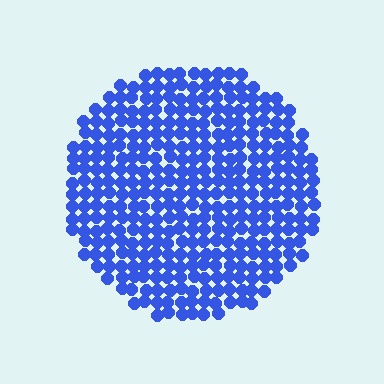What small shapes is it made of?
It is made of small circles.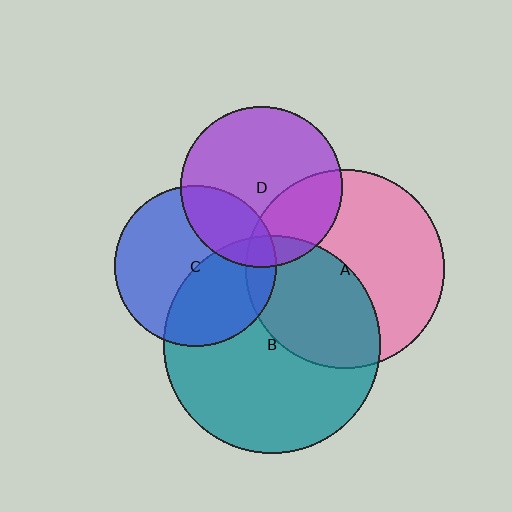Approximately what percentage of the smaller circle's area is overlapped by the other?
Approximately 10%.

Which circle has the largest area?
Circle B (teal).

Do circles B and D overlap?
Yes.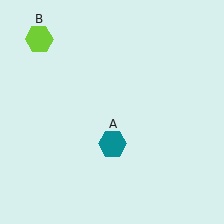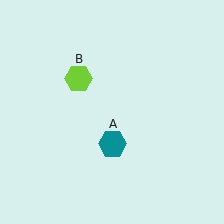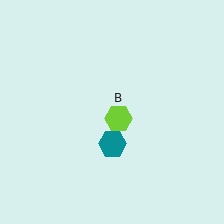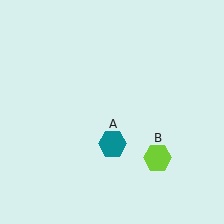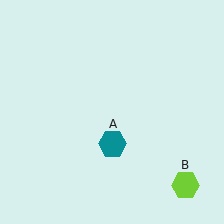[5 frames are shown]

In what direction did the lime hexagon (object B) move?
The lime hexagon (object B) moved down and to the right.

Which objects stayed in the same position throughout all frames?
Teal hexagon (object A) remained stationary.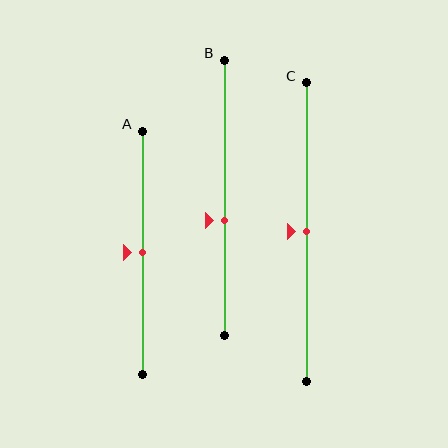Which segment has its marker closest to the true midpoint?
Segment A has its marker closest to the true midpoint.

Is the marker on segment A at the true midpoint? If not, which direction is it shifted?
Yes, the marker on segment A is at the true midpoint.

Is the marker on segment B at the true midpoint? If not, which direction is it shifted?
No, the marker on segment B is shifted downward by about 8% of the segment length.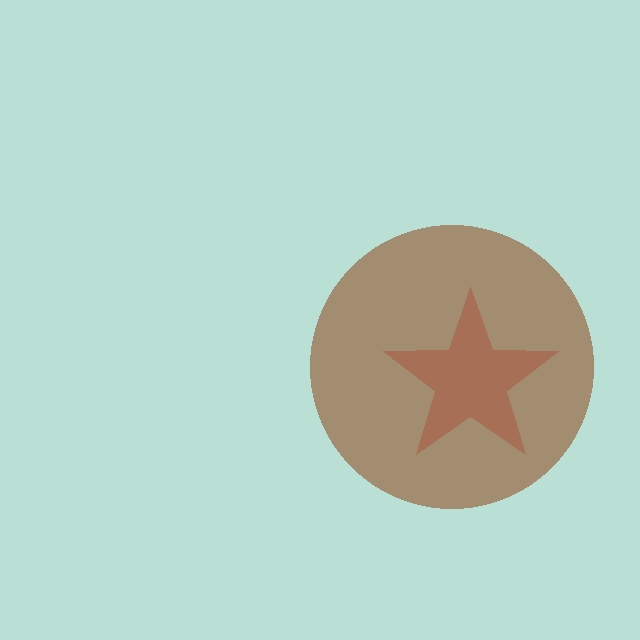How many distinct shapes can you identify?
There are 2 distinct shapes: a red star, a brown circle.